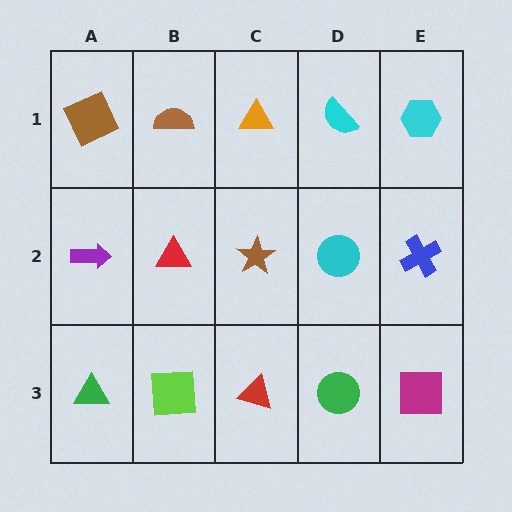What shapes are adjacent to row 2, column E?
A cyan hexagon (row 1, column E), a magenta square (row 3, column E), a cyan circle (row 2, column D).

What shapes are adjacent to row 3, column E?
A blue cross (row 2, column E), a green circle (row 3, column D).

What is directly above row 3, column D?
A cyan circle.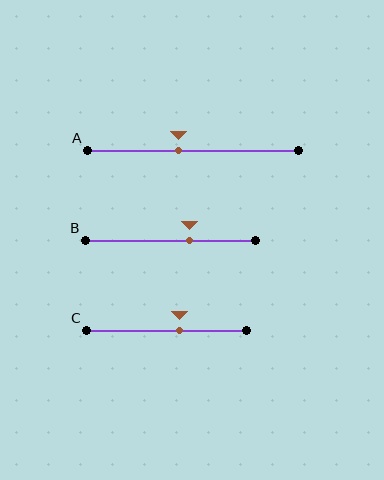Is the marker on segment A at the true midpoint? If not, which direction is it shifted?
No, the marker on segment A is shifted to the left by about 7% of the segment length.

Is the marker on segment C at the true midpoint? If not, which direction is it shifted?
No, the marker on segment C is shifted to the right by about 8% of the segment length.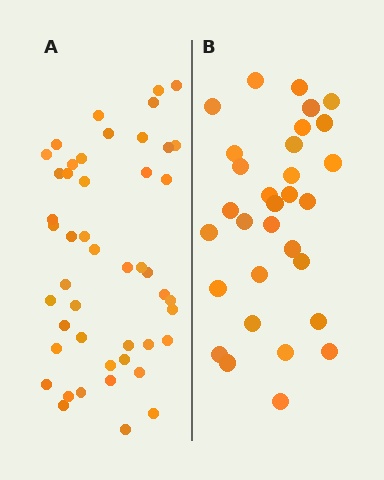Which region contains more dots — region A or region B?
Region A (the left region) has more dots.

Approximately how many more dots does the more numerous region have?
Region A has approximately 15 more dots than region B.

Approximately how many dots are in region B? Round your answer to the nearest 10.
About 30 dots. (The exact count is 31, which rounds to 30.)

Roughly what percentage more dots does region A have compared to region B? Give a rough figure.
About 50% more.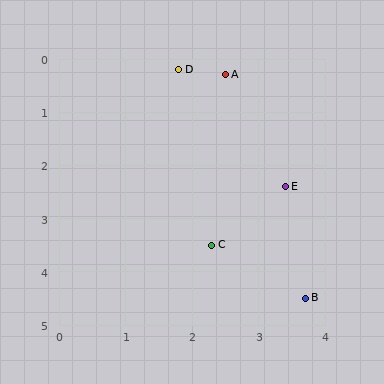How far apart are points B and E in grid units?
Points B and E are about 2.1 grid units apart.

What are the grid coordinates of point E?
Point E is at approximately (3.4, 2.4).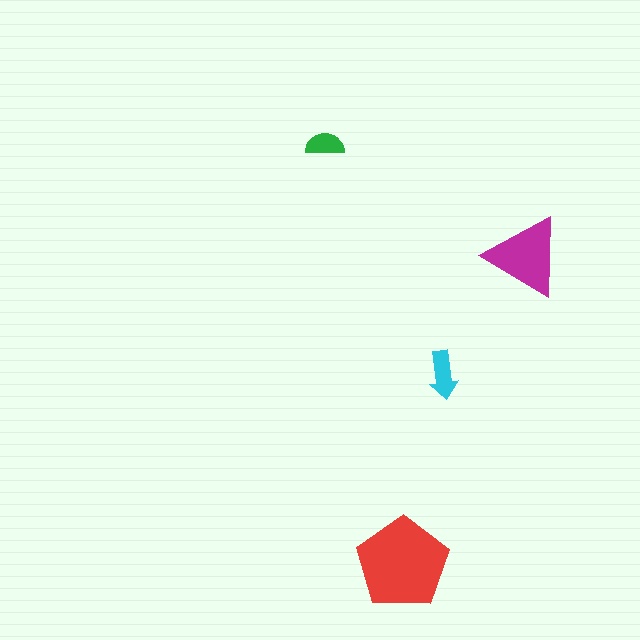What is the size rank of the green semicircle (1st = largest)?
4th.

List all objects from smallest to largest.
The green semicircle, the cyan arrow, the magenta triangle, the red pentagon.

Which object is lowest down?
The red pentagon is bottommost.